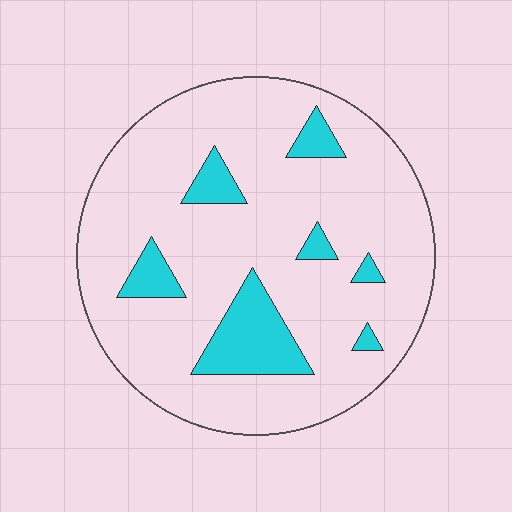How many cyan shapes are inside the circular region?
7.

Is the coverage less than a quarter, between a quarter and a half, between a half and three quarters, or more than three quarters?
Less than a quarter.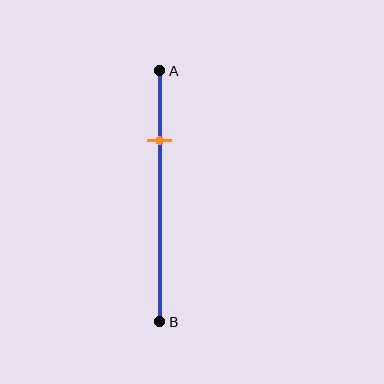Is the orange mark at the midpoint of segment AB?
No, the mark is at about 30% from A, not at the 50% midpoint.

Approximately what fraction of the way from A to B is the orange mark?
The orange mark is approximately 30% of the way from A to B.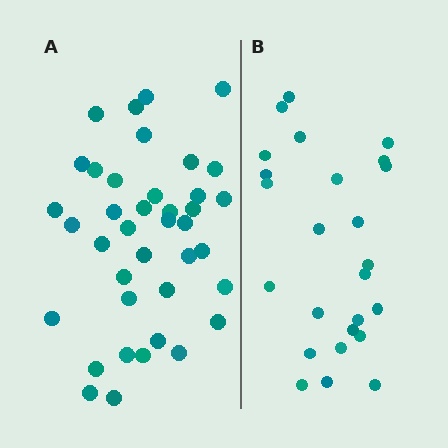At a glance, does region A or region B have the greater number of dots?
Region A (the left region) has more dots.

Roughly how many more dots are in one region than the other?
Region A has approximately 15 more dots than region B.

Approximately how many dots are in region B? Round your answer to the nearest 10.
About 20 dots. (The exact count is 25, which rounds to 20.)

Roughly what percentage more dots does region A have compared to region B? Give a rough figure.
About 55% more.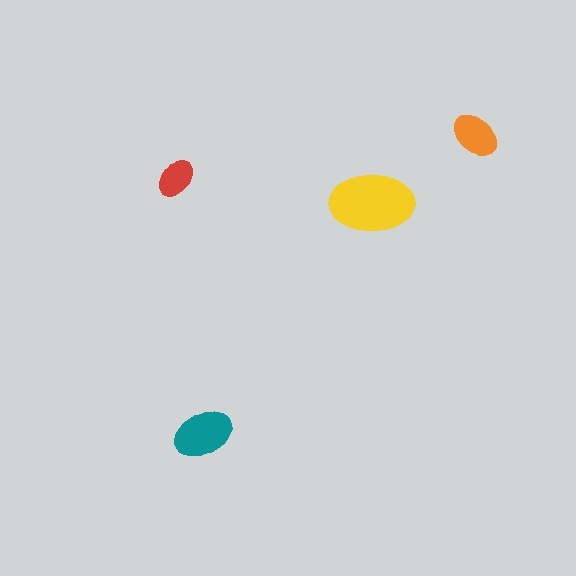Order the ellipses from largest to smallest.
the yellow one, the teal one, the orange one, the red one.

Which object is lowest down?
The teal ellipse is bottommost.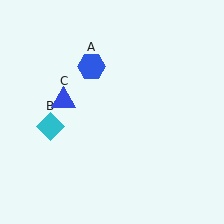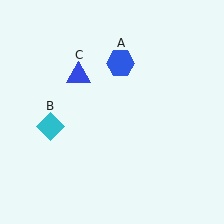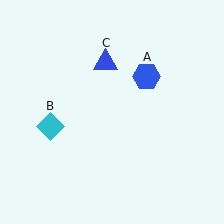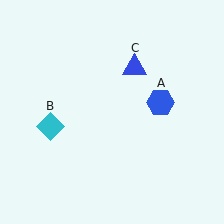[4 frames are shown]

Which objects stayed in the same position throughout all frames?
Cyan diamond (object B) remained stationary.